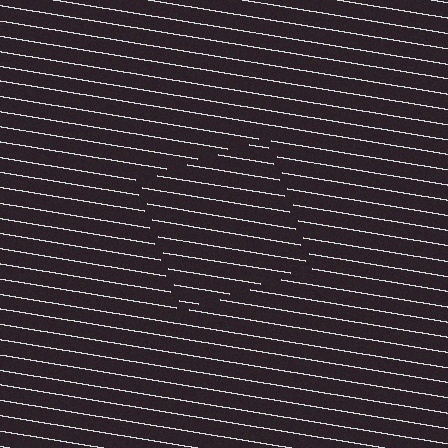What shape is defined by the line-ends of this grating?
An illusory square. The interior of the shape contains the same grating, shifted by half a period — the contour is defined by the phase discontinuity where line-ends from the inner and outer gratings abut.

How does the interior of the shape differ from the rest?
The interior of the shape contains the same grating, shifted by half a period — the contour is defined by the phase discontinuity where line-ends from the inner and outer gratings abut.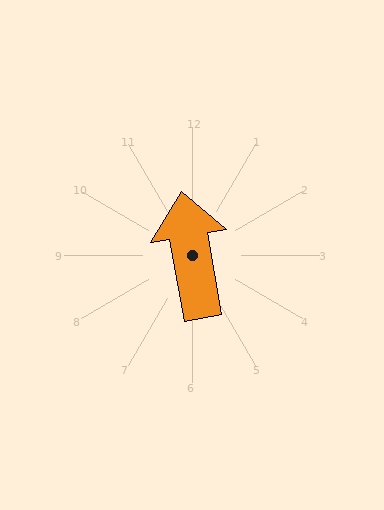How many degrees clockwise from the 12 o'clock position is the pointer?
Approximately 350 degrees.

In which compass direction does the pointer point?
North.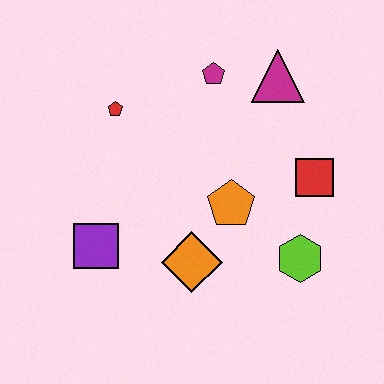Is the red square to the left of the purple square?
No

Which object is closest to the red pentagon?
The magenta pentagon is closest to the red pentagon.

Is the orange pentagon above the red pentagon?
No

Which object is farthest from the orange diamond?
The magenta triangle is farthest from the orange diamond.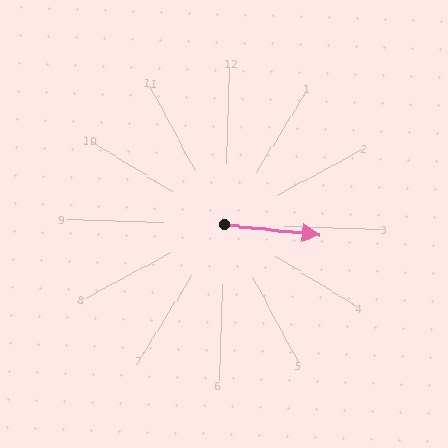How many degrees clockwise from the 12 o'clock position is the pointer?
Approximately 94 degrees.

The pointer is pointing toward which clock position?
Roughly 3 o'clock.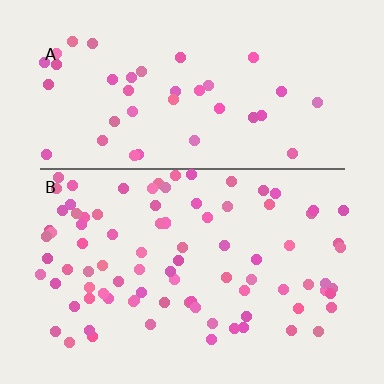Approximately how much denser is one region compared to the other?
Approximately 2.2× — region B over region A.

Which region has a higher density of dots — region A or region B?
B (the bottom).